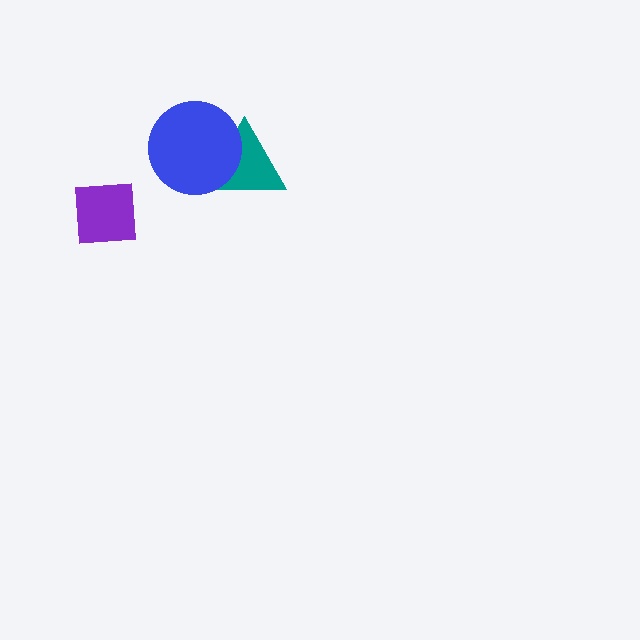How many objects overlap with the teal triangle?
1 object overlaps with the teal triangle.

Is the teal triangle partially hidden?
Yes, it is partially covered by another shape.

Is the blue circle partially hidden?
No, no other shape covers it.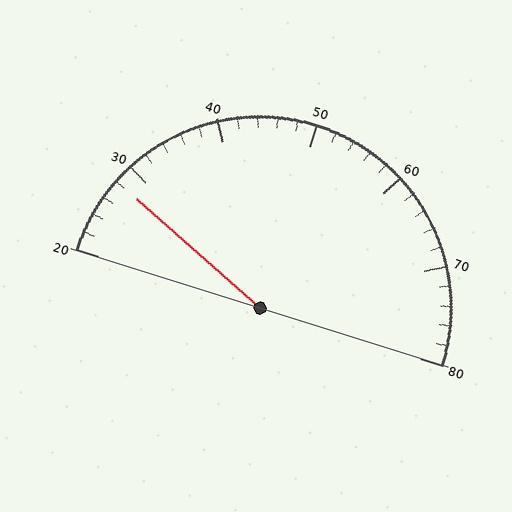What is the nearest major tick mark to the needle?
The nearest major tick mark is 30.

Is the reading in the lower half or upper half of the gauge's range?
The reading is in the lower half of the range (20 to 80).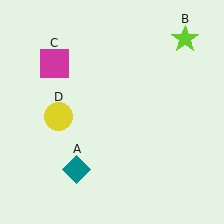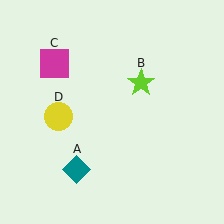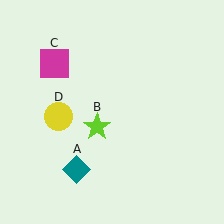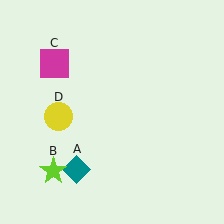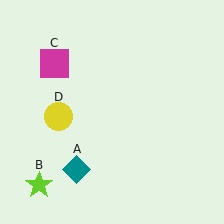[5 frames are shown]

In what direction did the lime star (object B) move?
The lime star (object B) moved down and to the left.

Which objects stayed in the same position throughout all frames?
Teal diamond (object A) and magenta square (object C) and yellow circle (object D) remained stationary.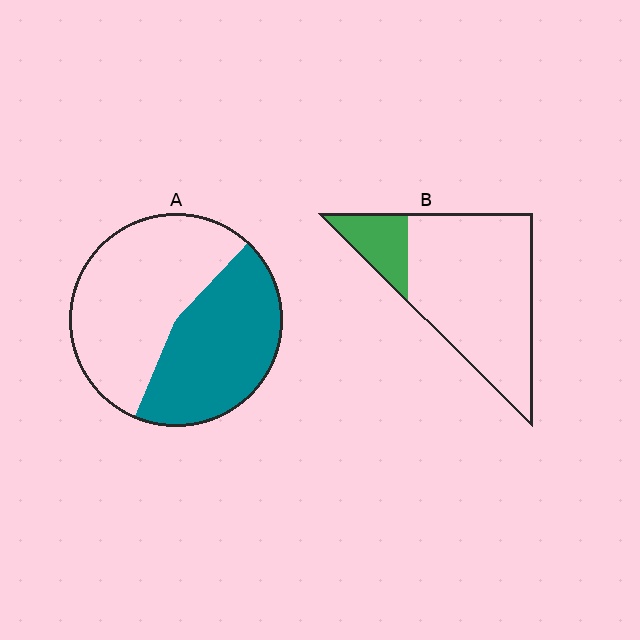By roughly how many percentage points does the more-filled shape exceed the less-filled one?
By roughly 25 percentage points (A over B).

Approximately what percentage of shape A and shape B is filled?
A is approximately 45% and B is approximately 20%.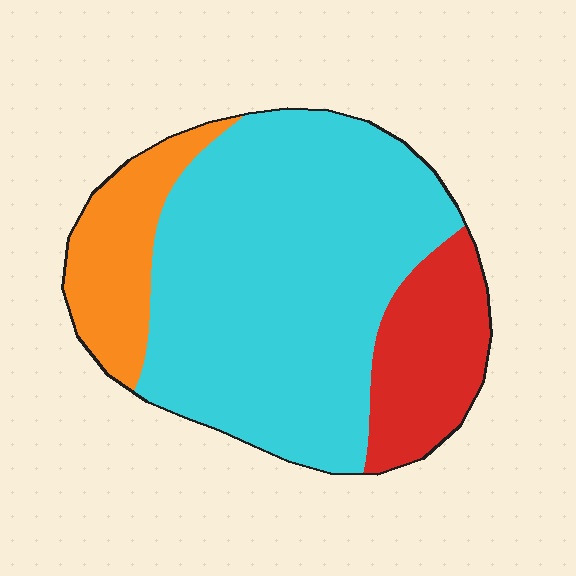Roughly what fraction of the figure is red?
Red takes up about one sixth (1/6) of the figure.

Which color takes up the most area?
Cyan, at roughly 65%.